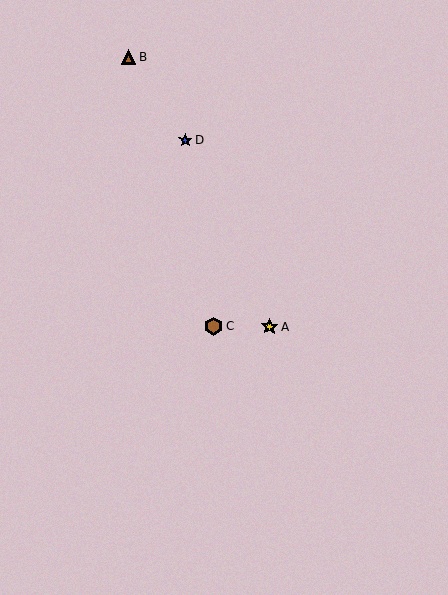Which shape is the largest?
The brown hexagon (labeled C) is the largest.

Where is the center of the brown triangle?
The center of the brown triangle is at (128, 57).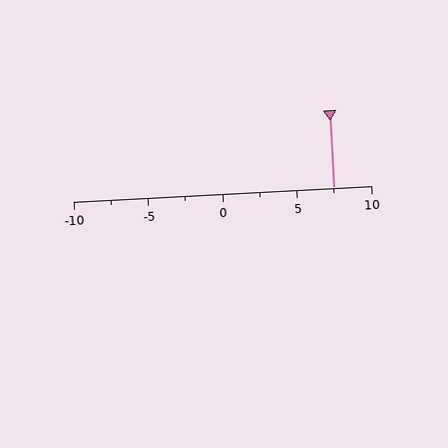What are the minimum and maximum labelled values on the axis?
The axis runs from -10 to 10.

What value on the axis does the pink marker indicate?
The marker indicates approximately 7.5.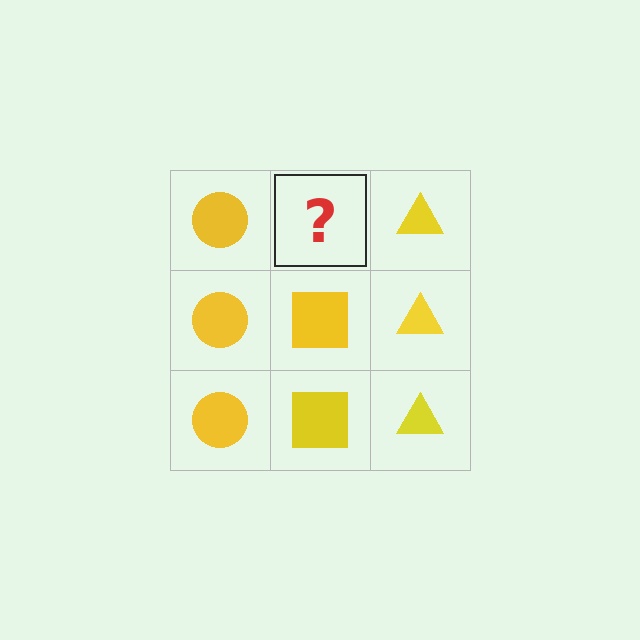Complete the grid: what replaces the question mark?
The question mark should be replaced with a yellow square.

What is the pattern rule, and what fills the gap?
The rule is that each column has a consistent shape. The gap should be filled with a yellow square.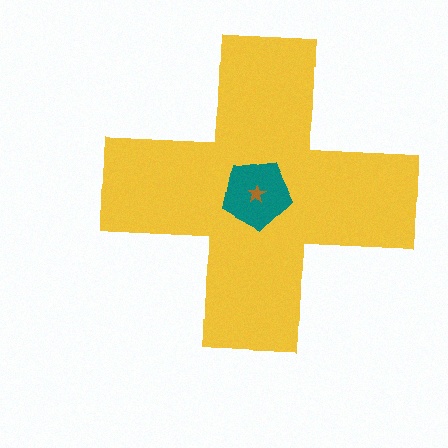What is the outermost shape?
The yellow cross.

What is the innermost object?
The brown star.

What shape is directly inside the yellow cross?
The teal pentagon.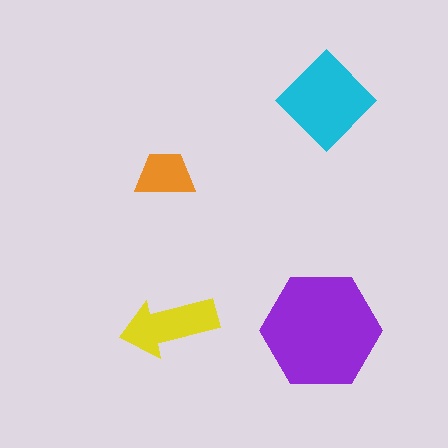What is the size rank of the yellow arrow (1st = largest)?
3rd.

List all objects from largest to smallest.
The purple hexagon, the cyan diamond, the yellow arrow, the orange trapezoid.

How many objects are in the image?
There are 4 objects in the image.